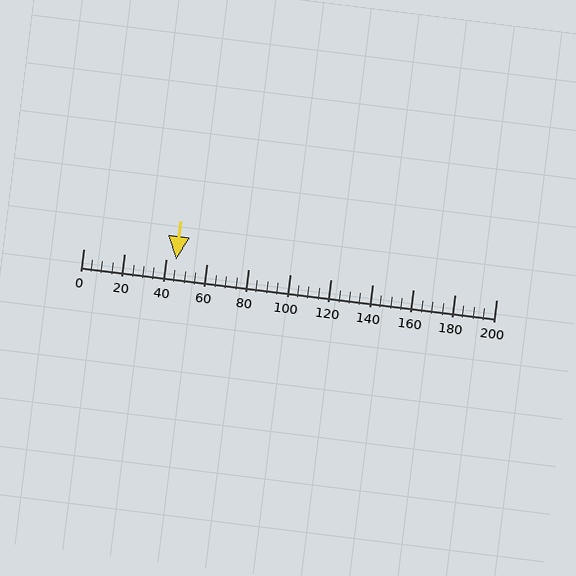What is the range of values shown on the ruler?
The ruler shows values from 0 to 200.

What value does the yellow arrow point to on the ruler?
The yellow arrow points to approximately 45.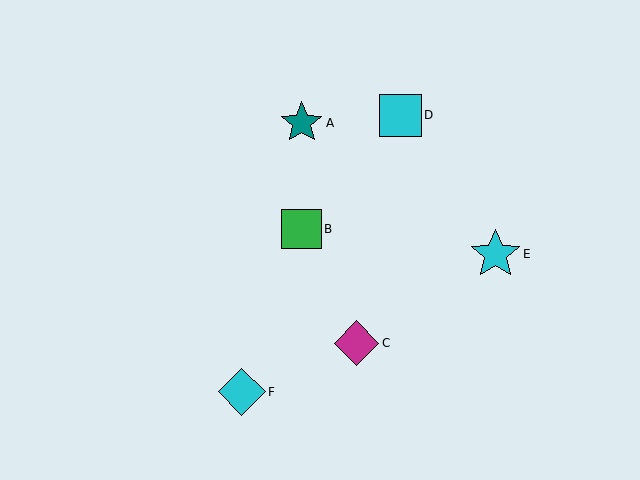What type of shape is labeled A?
Shape A is a teal star.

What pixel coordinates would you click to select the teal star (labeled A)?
Click at (302, 123) to select the teal star A.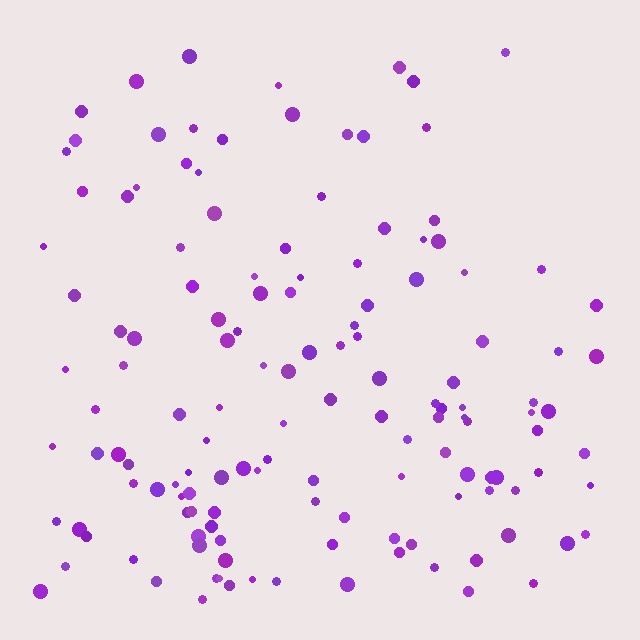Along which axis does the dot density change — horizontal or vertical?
Vertical.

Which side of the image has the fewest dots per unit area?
The top.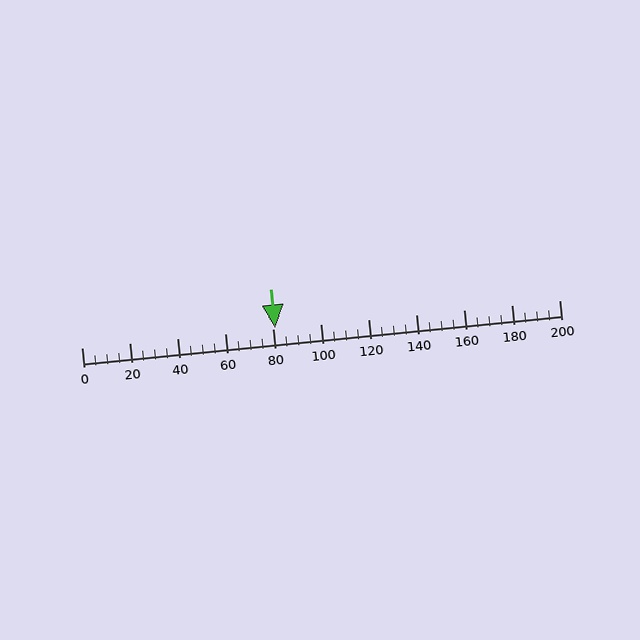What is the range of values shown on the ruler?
The ruler shows values from 0 to 200.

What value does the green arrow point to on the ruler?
The green arrow points to approximately 81.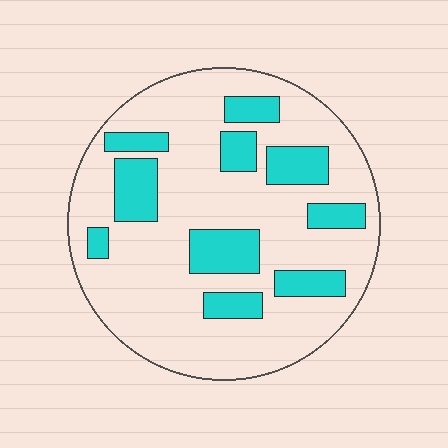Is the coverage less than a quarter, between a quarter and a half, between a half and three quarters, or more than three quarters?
Less than a quarter.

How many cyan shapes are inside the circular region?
10.